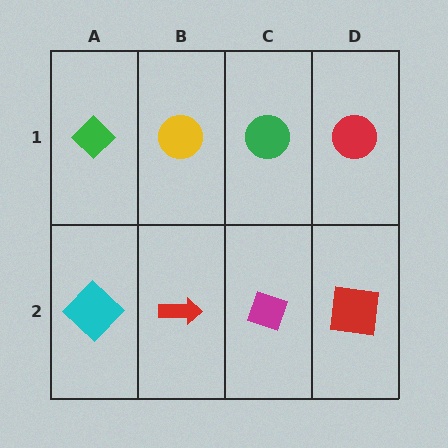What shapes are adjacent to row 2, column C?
A green circle (row 1, column C), a red arrow (row 2, column B), a red square (row 2, column D).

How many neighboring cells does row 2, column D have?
2.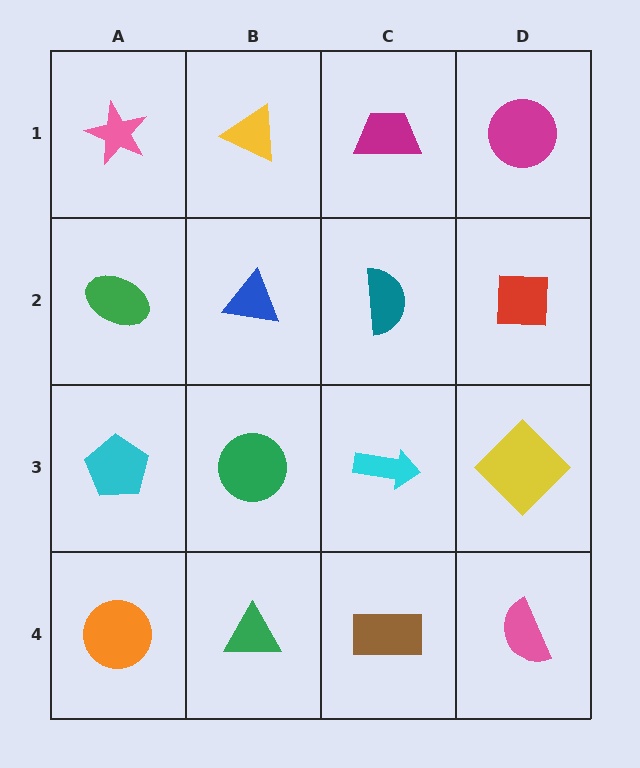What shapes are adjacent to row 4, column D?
A yellow diamond (row 3, column D), a brown rectangle (row 4, column C).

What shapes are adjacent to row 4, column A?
A cyan pentagon (row 3, column A), a green triangle (row 4, column B).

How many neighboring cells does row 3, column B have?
4.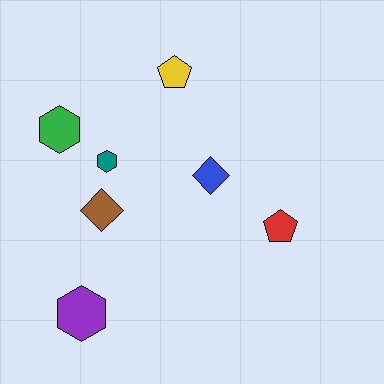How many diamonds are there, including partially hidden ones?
There are 2 diamonds.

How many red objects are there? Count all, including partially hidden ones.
There is 1 red object.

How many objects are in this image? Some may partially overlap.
There are 7 objects.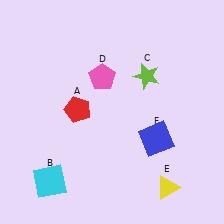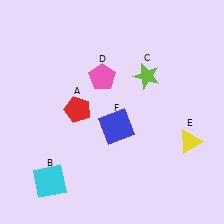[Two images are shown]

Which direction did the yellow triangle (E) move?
The yellow triangle (E) moved up.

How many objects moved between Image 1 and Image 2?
2 objects moved between the two images.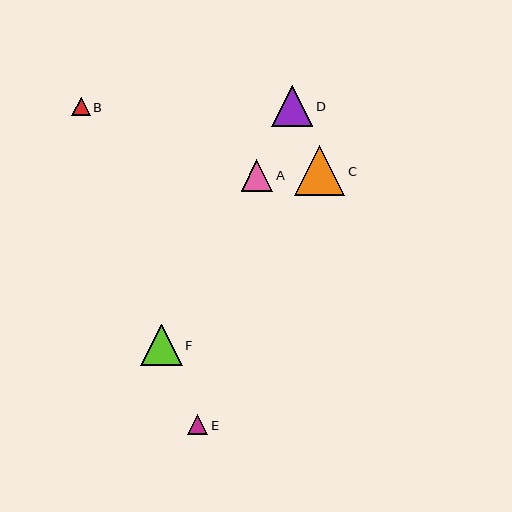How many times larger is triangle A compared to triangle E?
Triangle A is approximately 1.5 times the size of triangle E.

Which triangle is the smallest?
Triangle B is the smallest with a size of approximately 18 pixels.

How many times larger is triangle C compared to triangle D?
Triangle C is approximately 1.2 times the size of triangle D.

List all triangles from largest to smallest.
From largest to smallest: C, F, D, A, E, B.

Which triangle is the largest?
Triangle C is the largest with a size of approximately 51 pixels.